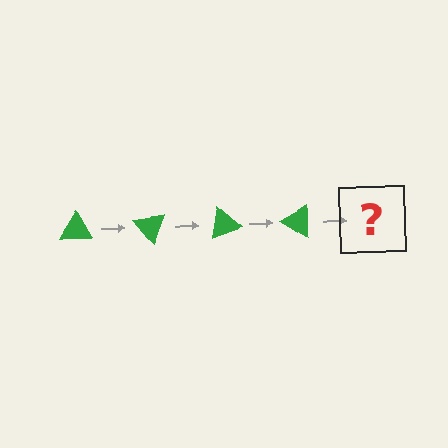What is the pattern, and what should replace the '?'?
The pattern is that the triangle rotates 50 degrees each step. The '?' should be a green triangle rotated 200 degrees.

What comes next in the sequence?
The next element should be a green triangle rotated 200 degrees.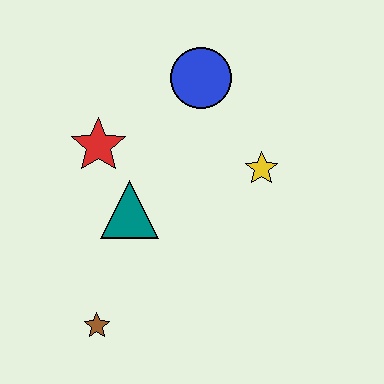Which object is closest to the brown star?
The teal triangle is closest to the brown star.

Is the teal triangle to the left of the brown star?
No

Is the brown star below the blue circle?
Yes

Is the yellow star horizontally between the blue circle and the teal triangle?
No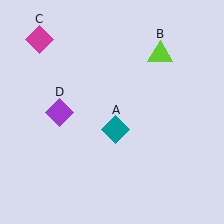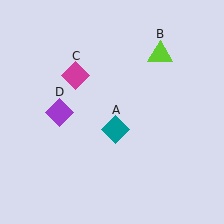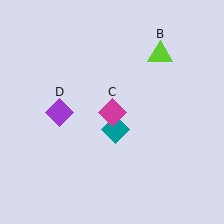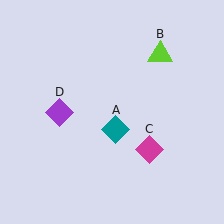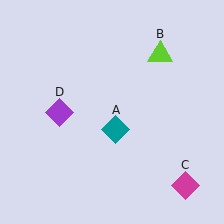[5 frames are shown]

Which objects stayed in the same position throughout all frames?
Teal diamond (object A) and lime triangle (object B) and purple diamond (object D) remained stationary.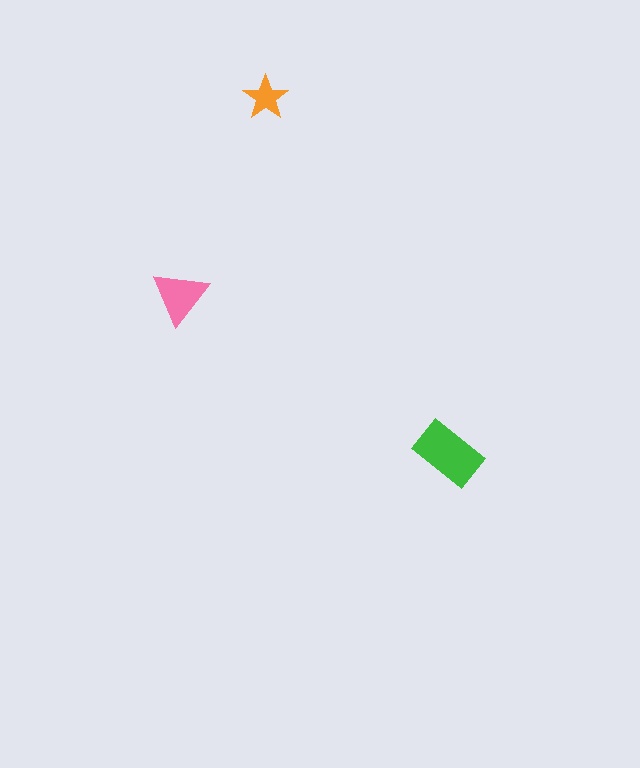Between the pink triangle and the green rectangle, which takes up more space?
The green rectangle.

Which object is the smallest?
The orange star.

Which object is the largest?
The green rectangle.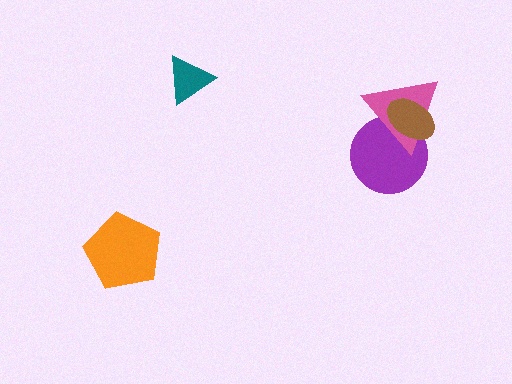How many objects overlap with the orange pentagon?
0 objects overlap with the orange pentagon.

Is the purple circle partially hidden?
Yes, it is partially covered by another shape.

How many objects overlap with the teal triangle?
0 objects overlap with the teal triangle.